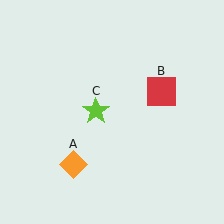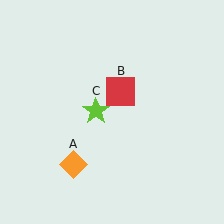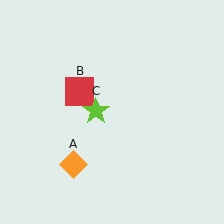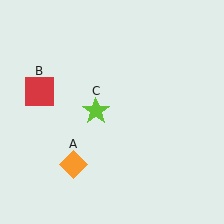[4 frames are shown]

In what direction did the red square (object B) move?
The red square (object B) moved left.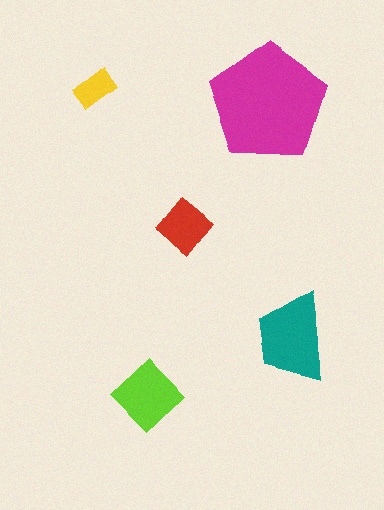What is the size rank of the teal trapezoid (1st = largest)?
2nd.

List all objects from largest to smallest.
The magenta pentagon, the teal trapezoid, the lime diamond, the red diamond, the yellow rectangle.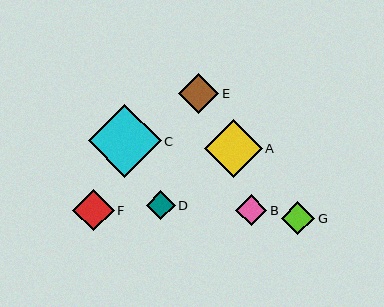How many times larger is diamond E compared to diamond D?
Diamond E is approximately 1.4 times the size of diamond D.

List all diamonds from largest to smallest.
From largest to smallest: C, A, F, E, G, B, D.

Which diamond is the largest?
Diamond C is the largest with a size of approximately 73 pixels.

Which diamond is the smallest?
Diamond D is the smallest with a size of approximately 29 pixels.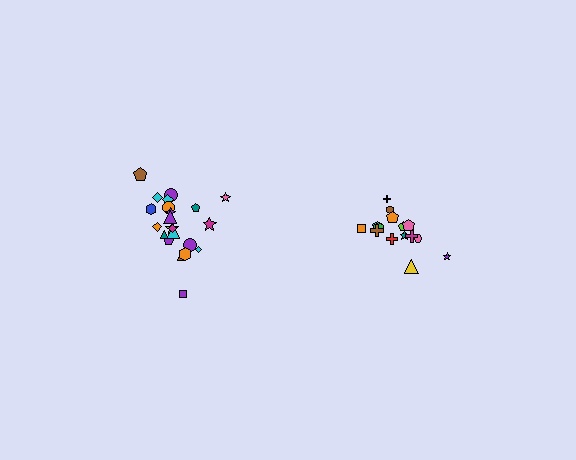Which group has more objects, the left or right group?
The left group.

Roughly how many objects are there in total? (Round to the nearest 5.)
Roughly 35 objects in total.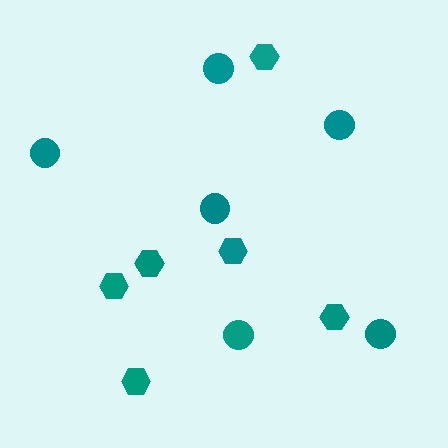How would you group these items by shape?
There are 2 groups: one group of hexagons (6) and one group of circles (6).